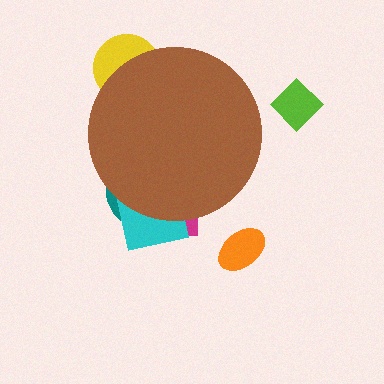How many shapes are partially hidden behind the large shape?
4 shapes are partially hidden.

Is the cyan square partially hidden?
Yes, the cyan square is partially hidden behind the brown circle.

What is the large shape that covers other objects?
A brown circle.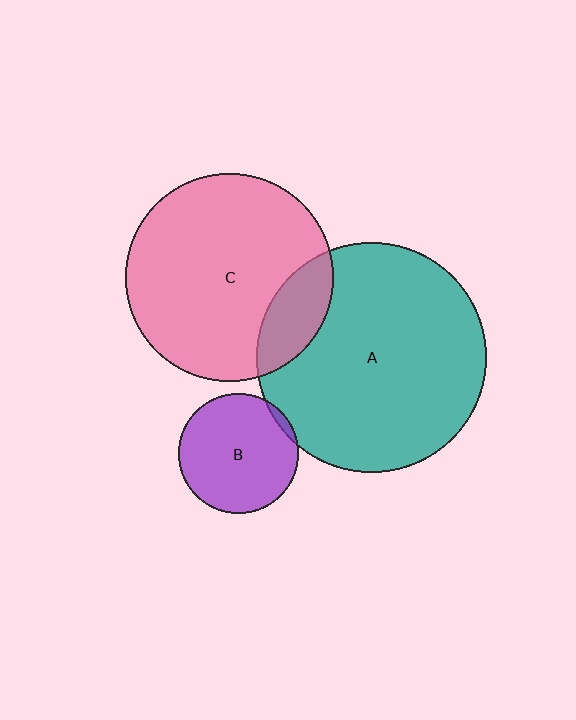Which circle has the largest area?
Circle A (teal).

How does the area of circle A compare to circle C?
Approximately 1.2 times.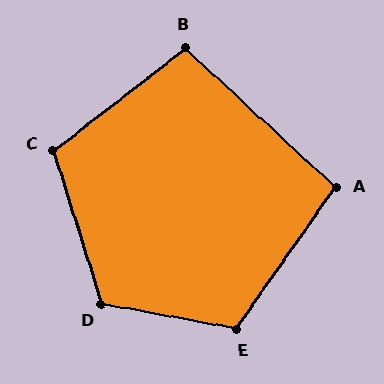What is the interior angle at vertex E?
Approximately 115 degrees (obtuse).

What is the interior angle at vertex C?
Approximately 111 degrees (obtuse).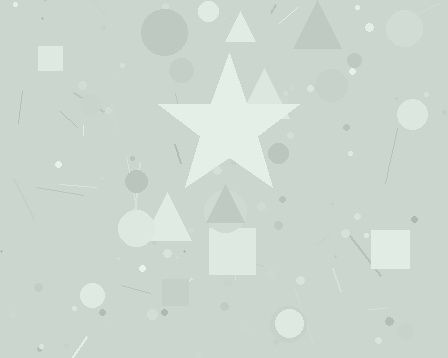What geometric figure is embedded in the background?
A star is embedded in the background.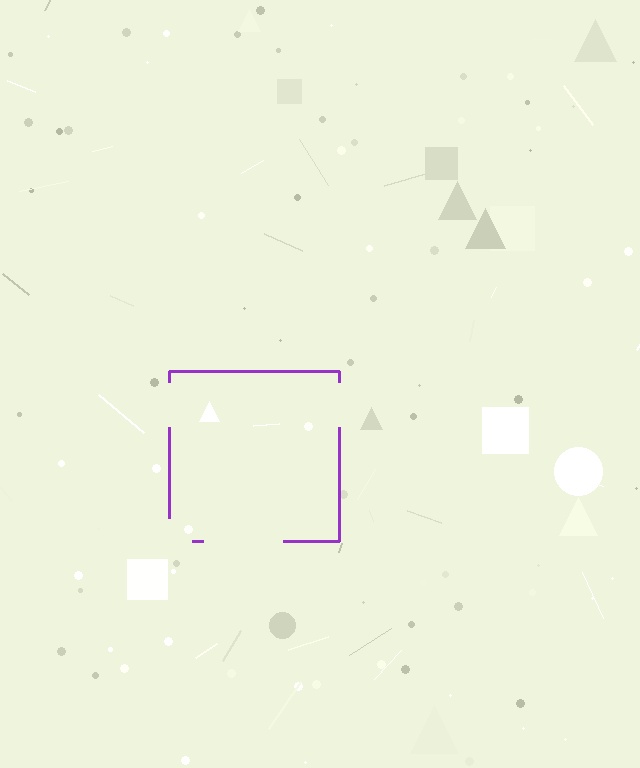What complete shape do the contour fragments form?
The contour fragments form a square.